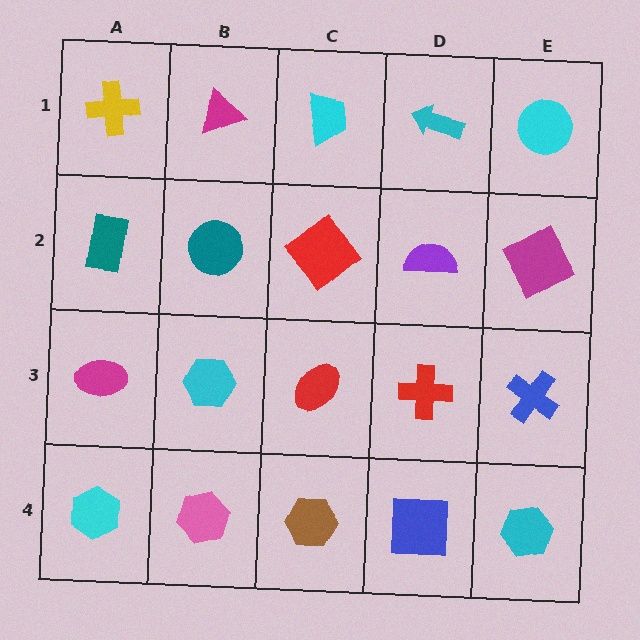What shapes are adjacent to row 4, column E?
A blue cross (row 3, column E), a blue square (row 4, column D).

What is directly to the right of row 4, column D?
A cyan hexagon.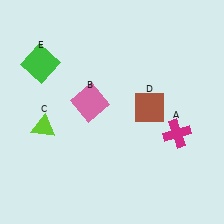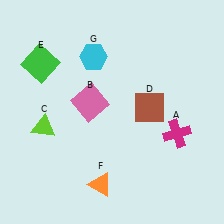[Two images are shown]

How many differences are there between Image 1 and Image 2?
There are 2 differences between the two images.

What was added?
An orange triangle (F), a cyan hexagon (G) were added in Image 2.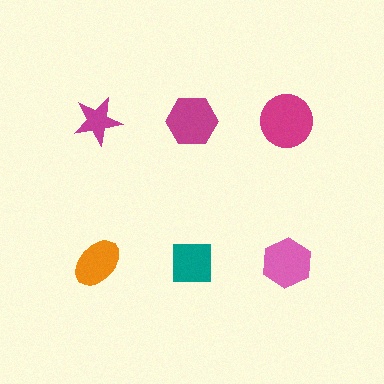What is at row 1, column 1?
A magenta star.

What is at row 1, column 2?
A magenta hexagon.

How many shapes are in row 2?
3 shapes.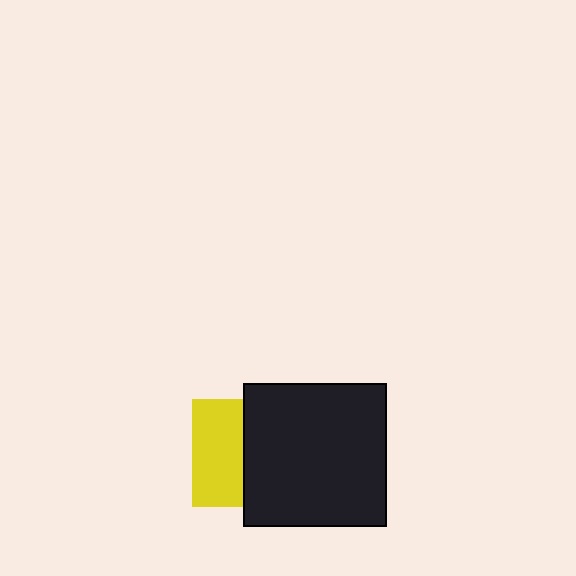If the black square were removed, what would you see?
You would see the complete yellow square.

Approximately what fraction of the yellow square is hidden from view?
Roughly 52% of the yellow square is hidden behind the black square.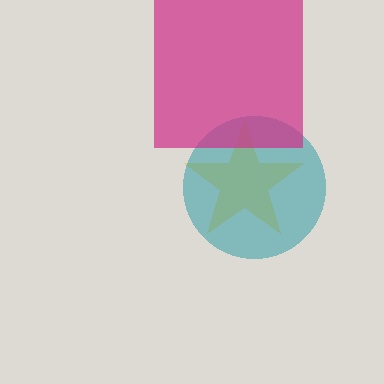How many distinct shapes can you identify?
There are 3 distinct shapes: a yellow star, a teal circle, a magenta square.